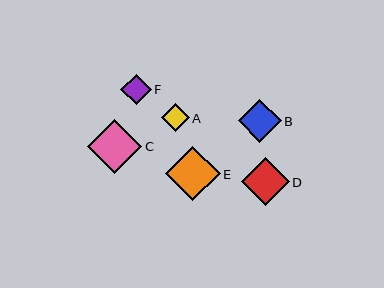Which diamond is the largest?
Diamond E is the largest with a size of approximately 55 pixels.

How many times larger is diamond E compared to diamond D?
Diamond E is approximately 1.1 times the size of diamond D.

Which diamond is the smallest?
Diamond A is the smallest with a size of approximately 28 pixels.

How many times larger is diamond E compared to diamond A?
Diamond E is approximately 2.0 times the size of diamond A.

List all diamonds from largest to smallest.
From largest to smallest: E, C, D, B, F, A.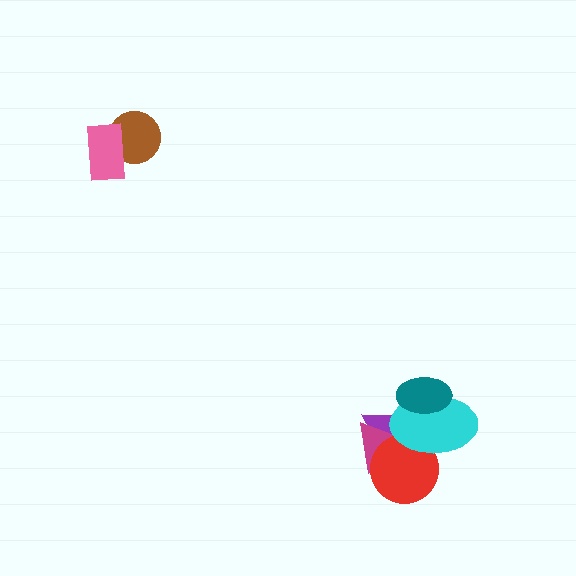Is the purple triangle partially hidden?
Yes, it is partially covered by another shape.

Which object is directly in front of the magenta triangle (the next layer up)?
The red circle is directly in front of the magenta triangle.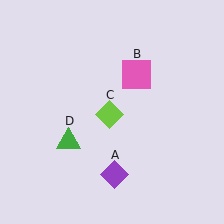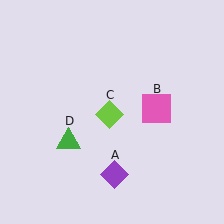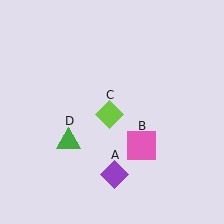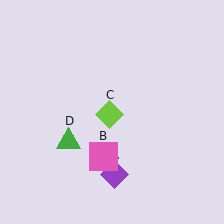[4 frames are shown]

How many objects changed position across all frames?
1 object changed position: pink square (object B).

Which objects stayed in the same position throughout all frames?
Purple diamond (object A) and lime diamond (object C) and green triangle (object D) remained stationary.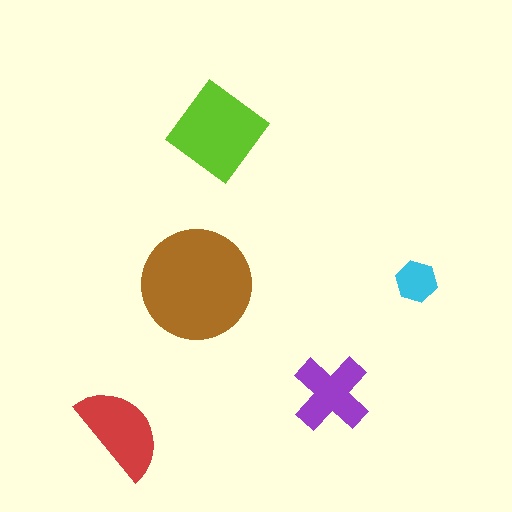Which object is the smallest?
The cyan hexagon.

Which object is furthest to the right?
The cyan hexagon is rightmost.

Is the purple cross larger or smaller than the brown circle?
Smaller.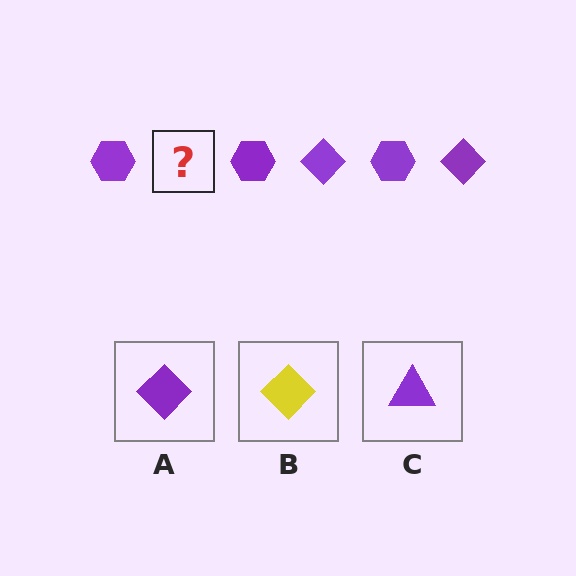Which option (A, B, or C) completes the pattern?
A.